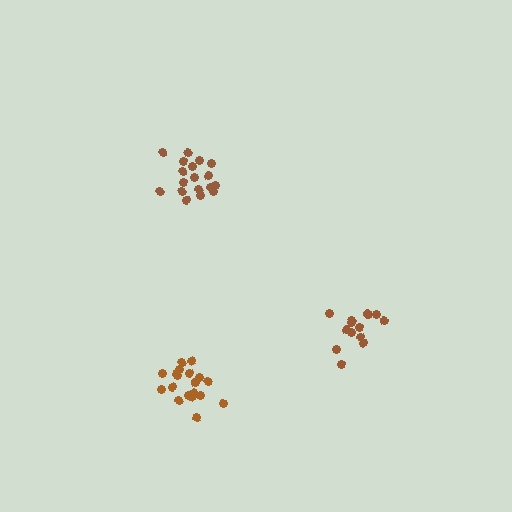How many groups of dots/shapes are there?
There are 3 groups.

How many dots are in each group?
Group 1: 19 dots, Group 2: 18 dots, Group 3: 14 dots (51 total).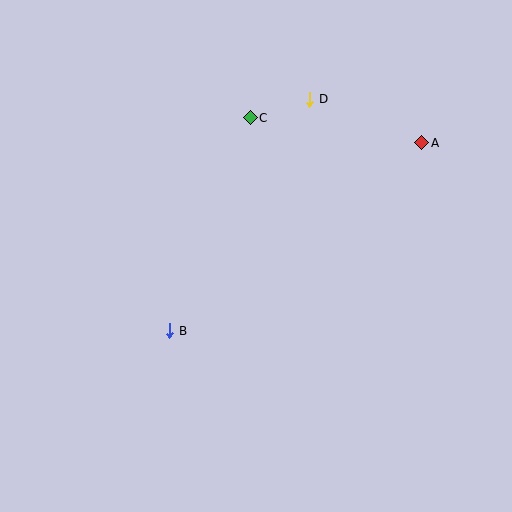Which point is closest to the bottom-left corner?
Point B is closest to the bottom-left corner.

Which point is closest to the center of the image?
Point B at (170, 331) is closest to the center.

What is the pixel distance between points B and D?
The distance between B and D is 271 pixels.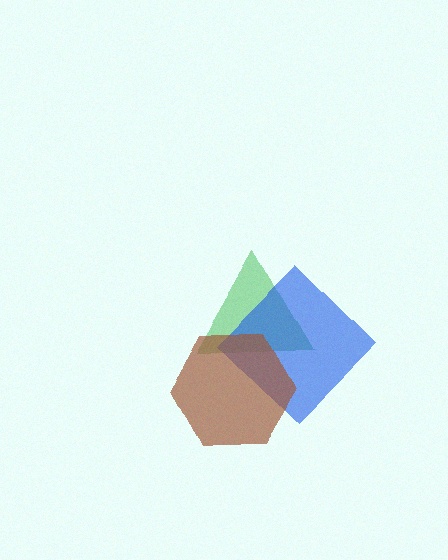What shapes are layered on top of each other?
The layered shapes are: a green triangle, a blue diamond, a brown hexagon.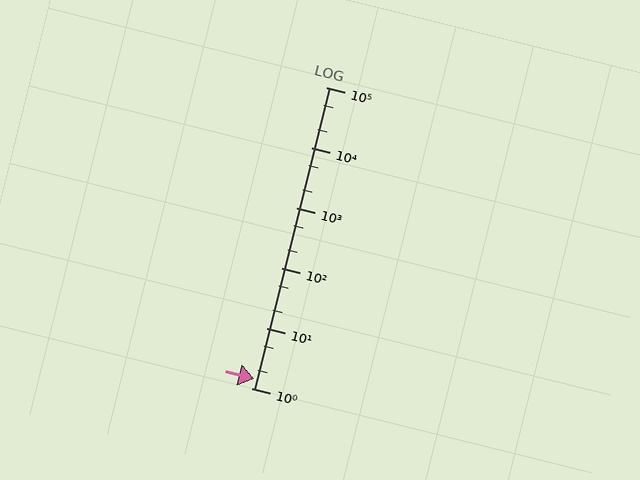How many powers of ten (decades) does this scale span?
The scale spans 5 decades, from 1 to 100000.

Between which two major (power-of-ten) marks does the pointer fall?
The pointer is between 1 and 10.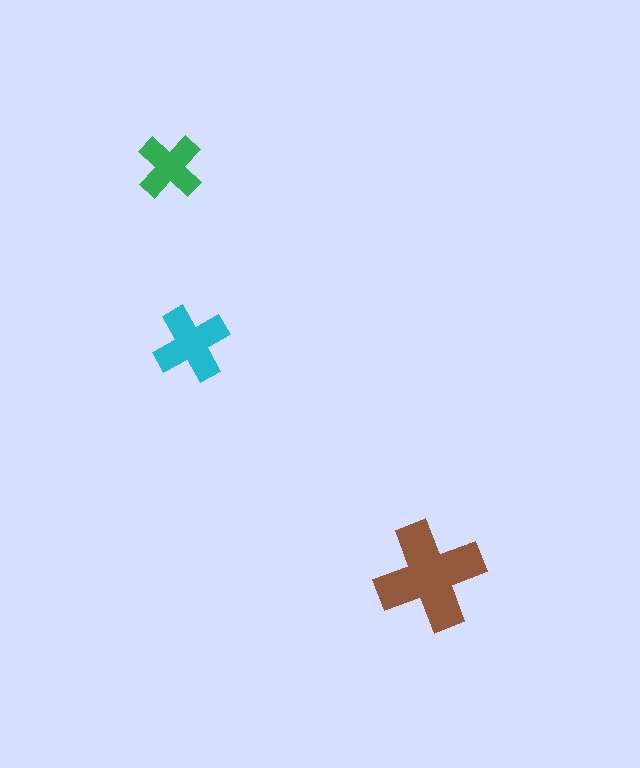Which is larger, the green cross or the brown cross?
The brown one.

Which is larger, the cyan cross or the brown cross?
The brown one.